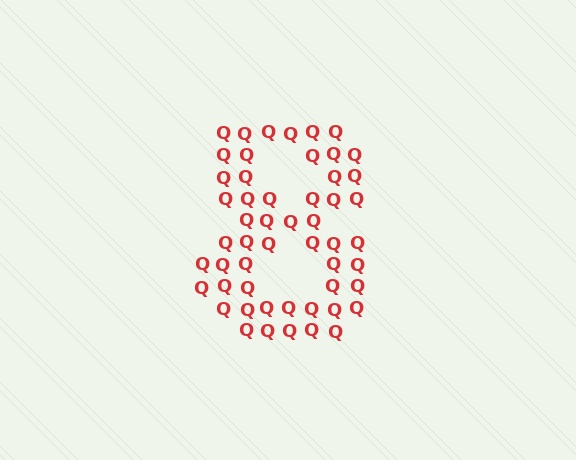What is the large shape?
The large shape is the digit 8.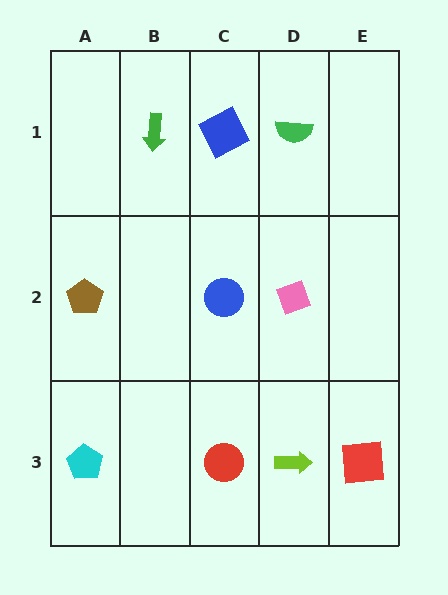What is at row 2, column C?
A blue circle.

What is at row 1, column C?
A blue square.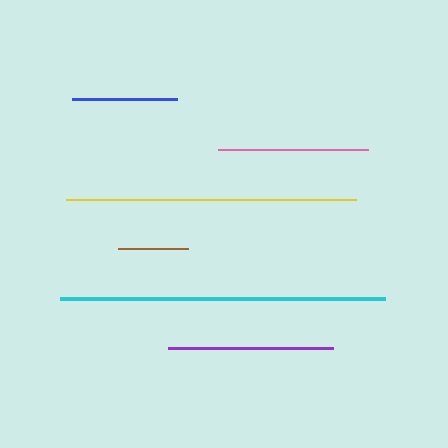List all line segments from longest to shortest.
From longest to shortest: cyan, yellow, purple, pink, blue, brown.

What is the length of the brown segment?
The brown segment is approximately 70 pixels long.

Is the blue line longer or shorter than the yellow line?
The yellow line is longer than the blue line.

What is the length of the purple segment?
The purple segment is approximately 165 pixels long.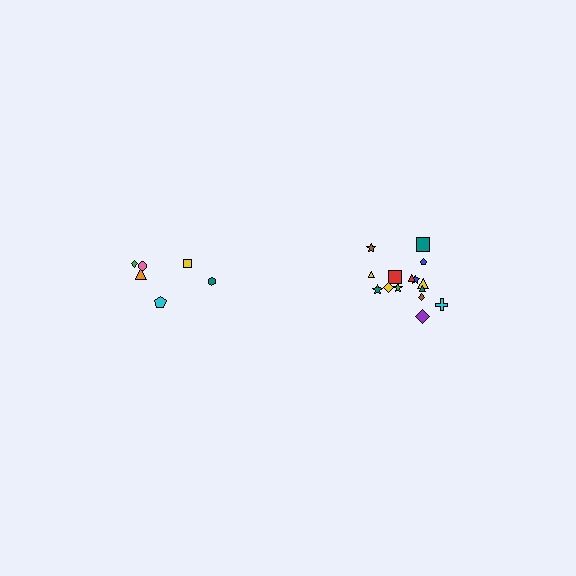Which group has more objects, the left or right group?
The right group.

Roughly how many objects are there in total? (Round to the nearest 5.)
Roughly 20 objects in total.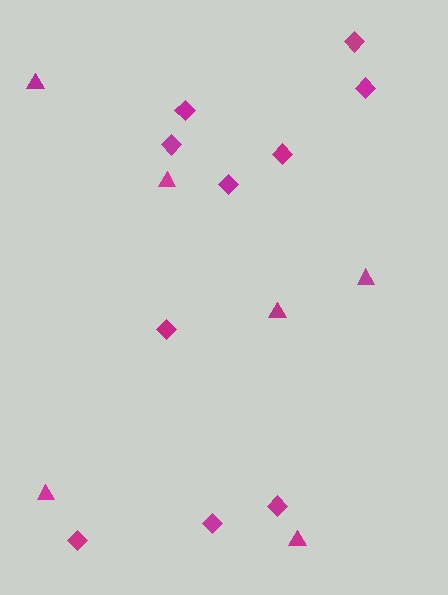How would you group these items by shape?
There are 2 groups: one group of diamonds (10) and one group of triangles (6).